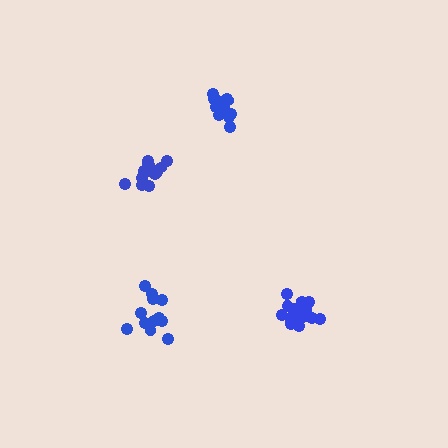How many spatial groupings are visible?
There are 4 spatial groupings.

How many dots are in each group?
Group 1: 17 dots, Group 2: 15 dots, Group 3: 14 dots, Group 4: 14 dots (60 total).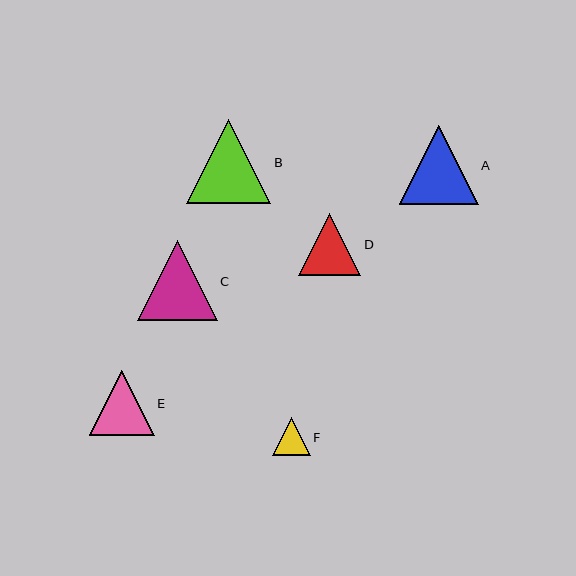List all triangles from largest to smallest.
From largest to smallest: B, C, A, E, D, F.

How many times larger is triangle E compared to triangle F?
Triangle E is approximately 1.7 times the size of triangle F.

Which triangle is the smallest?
Triangle F is the smallest with a size of approximately 38 pixels.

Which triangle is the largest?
Triangle B is the largest with a size of approximately 84 pixels.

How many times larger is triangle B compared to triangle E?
Triangle B is approximately 1.3 times the size of triangle E.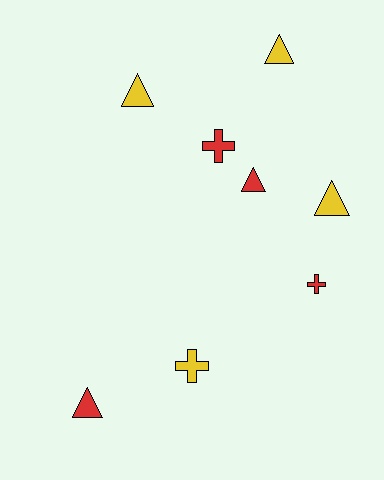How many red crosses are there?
There are 2 red crosses.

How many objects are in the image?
There are 8 objects.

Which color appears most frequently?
Red, with 4 objects.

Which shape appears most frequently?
Triangle, with 5 objects.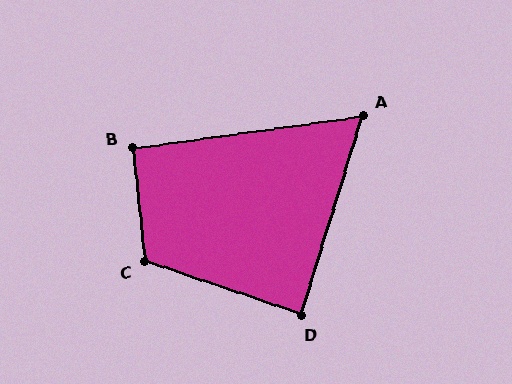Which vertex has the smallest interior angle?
A, at approximately 65 degrees.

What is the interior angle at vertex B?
Approximately 92 degrees (approximately right).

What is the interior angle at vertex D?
Approximately 88 degrees (approximately right).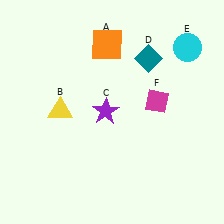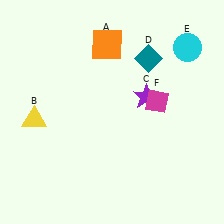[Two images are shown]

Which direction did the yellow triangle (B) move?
The yellow triangle (B) moved left.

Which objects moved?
The objects that moved are: the yellow triangle (B), the purple star (C).